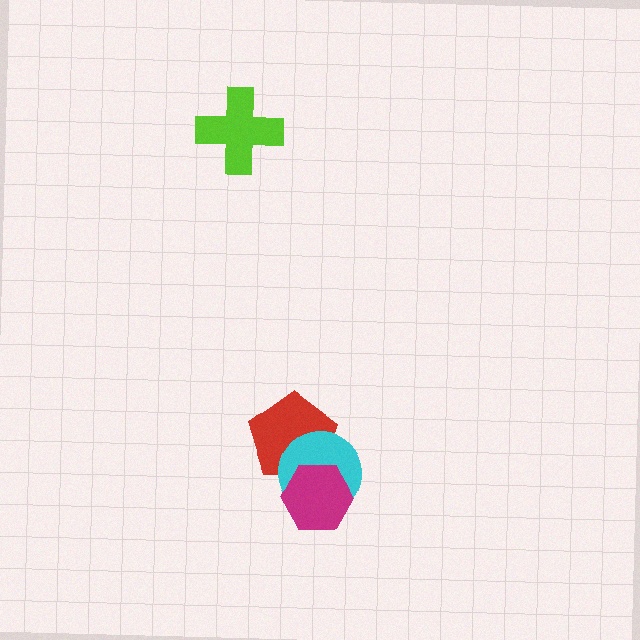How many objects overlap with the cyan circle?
2 objects overlap with the cyan circle.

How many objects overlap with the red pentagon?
2 objects overlap with the red pentagon.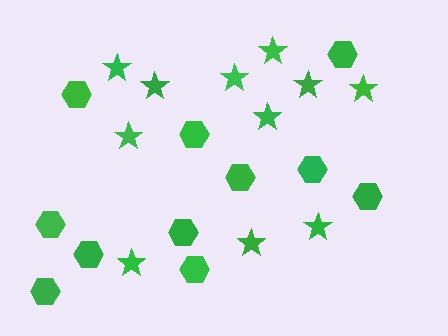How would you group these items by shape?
There are 2 groups: one group of hexagons (11) and one group of stars (11).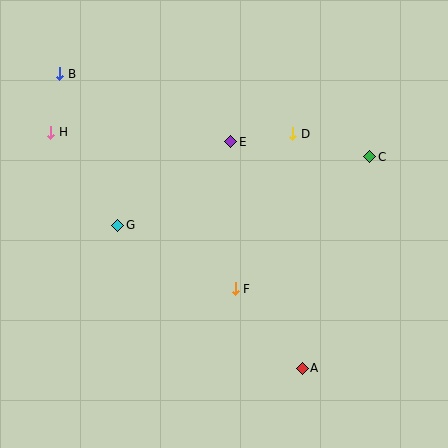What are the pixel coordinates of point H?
Point H is at (51, 132).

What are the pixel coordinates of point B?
Point B is at (60, 74).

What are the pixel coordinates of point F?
Point F is at (235, 289).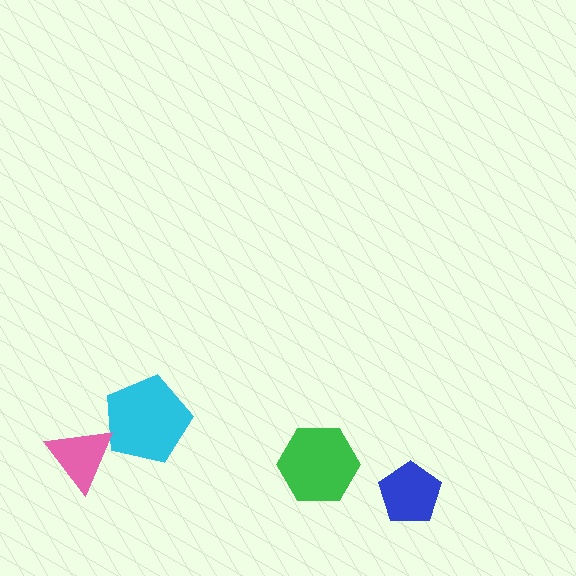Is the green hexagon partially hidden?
No, no other shape covers it.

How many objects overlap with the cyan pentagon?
1 object overlaps with the cyan pentagon.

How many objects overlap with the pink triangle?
1 object overlaps with the pink triangle.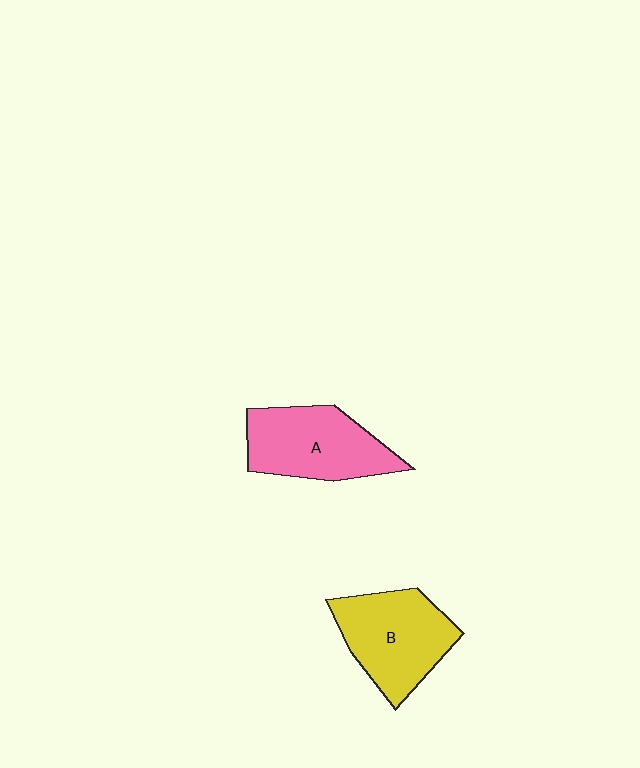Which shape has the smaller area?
Shape A (pink).